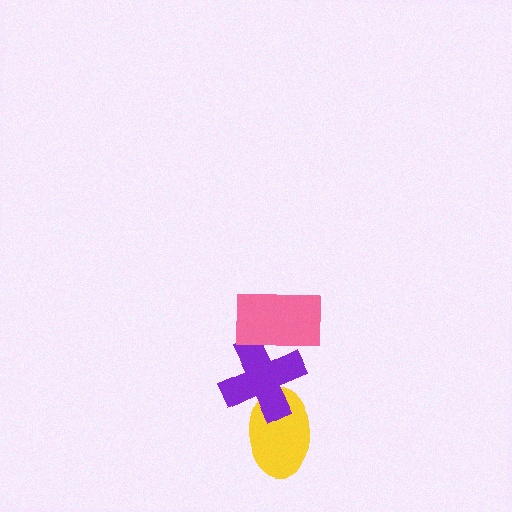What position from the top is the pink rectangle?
The pink rectangle is 1st from the top.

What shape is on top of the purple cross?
The pink rectangle is on top of the purple cross.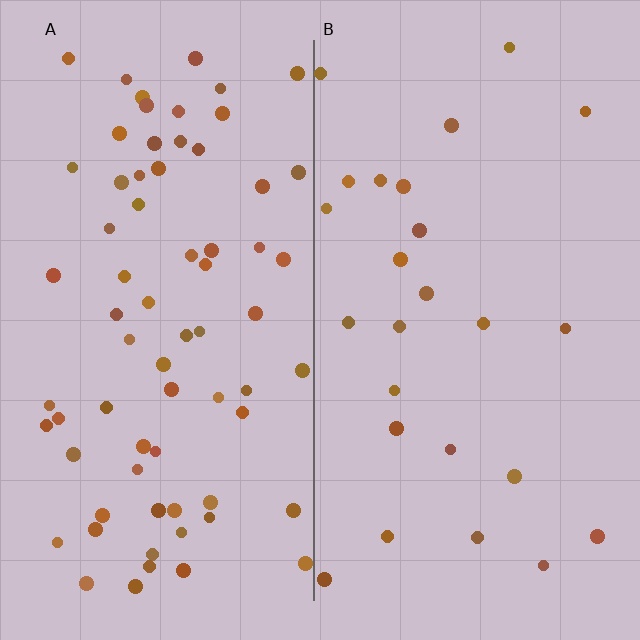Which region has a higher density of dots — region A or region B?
A (the left).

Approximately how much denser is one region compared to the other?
Approximately 2.8× — region A over region B.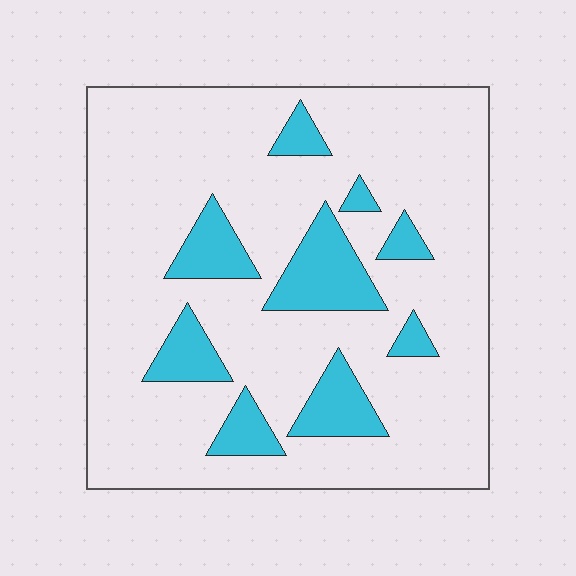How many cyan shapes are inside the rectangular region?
9.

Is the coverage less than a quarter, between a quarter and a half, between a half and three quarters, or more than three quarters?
Less than a quarter.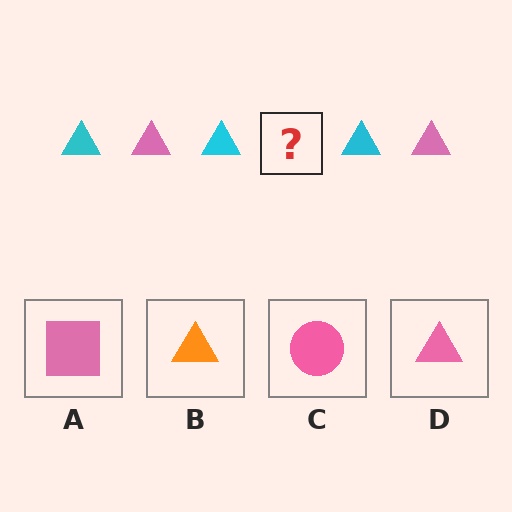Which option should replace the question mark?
Option D.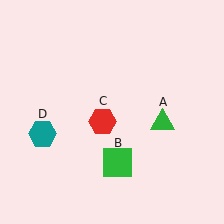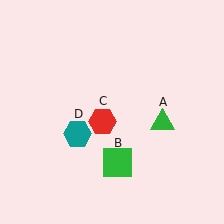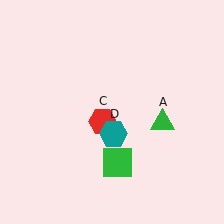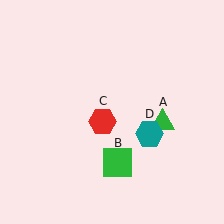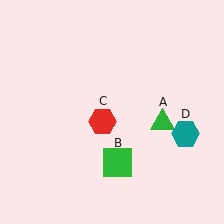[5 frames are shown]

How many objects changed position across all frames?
1 object changed position: teal hexagon (object D).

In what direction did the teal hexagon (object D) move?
The teal hexagon (object D) moved right.